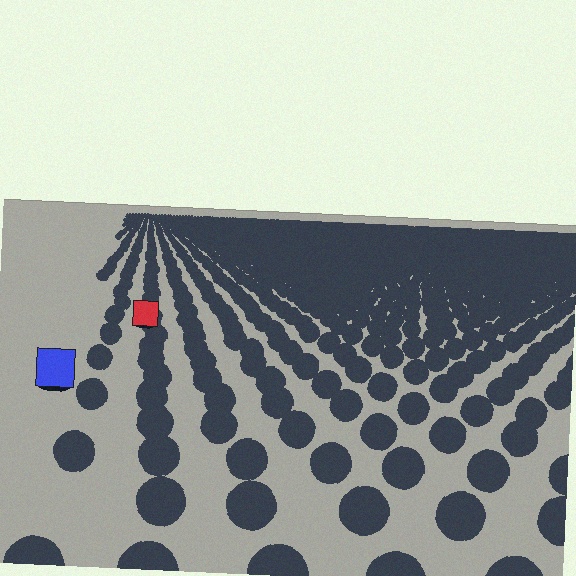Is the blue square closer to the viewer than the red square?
Yes. The blue square is closer — you can tell from the texture gradient: the ground texture is coarser near it.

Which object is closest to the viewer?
The blue square is closest. The texture marks near it are larger and more spread out.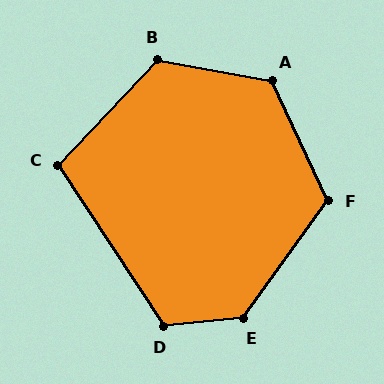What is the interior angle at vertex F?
Approximately 119 degrees (obtuse).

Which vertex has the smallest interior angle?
C, at approximately 103 degrees.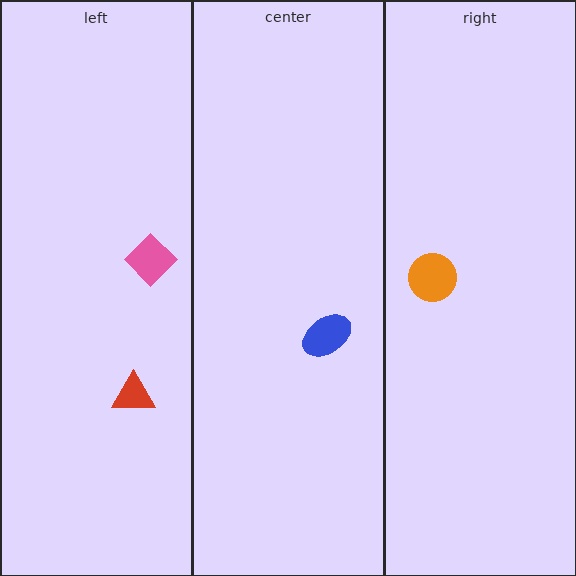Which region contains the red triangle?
The left region.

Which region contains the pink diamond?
The left region.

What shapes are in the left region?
The red triangle, the pink diamond.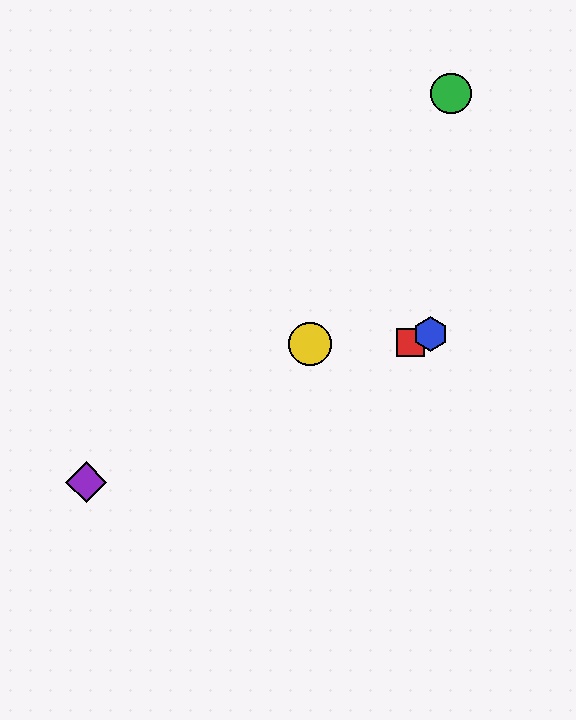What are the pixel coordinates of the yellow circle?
The yellow circle is at (310, 344).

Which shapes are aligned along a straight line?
The red square, the blue hexagon, the purple diamond are aligned along a straight line.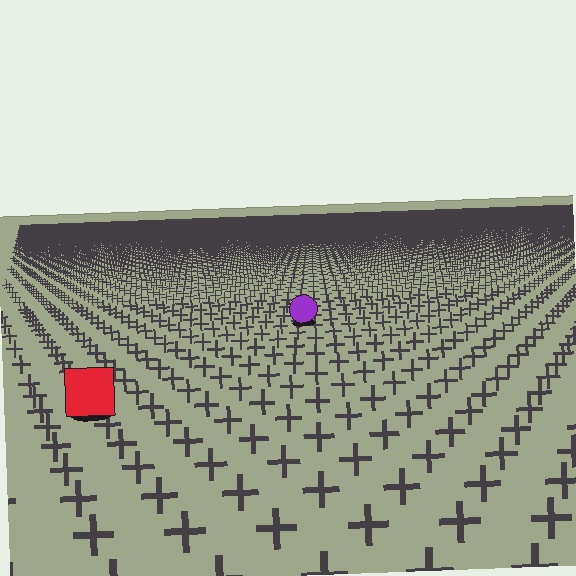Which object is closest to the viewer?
The red square is closest. The texture marks near it are larger and more spread out.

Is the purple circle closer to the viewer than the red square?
No. The red square is closer — you can tell from the texture gradient: the ground texture is coarser near it.